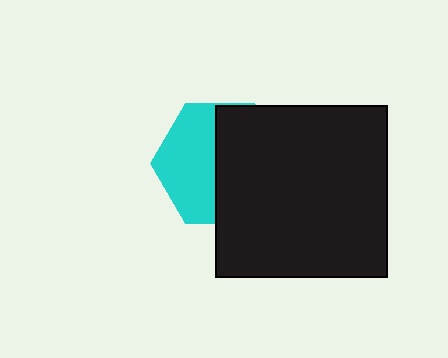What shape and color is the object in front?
The object in front is a black square.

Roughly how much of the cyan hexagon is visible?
About half of it is visible (roughly 47%).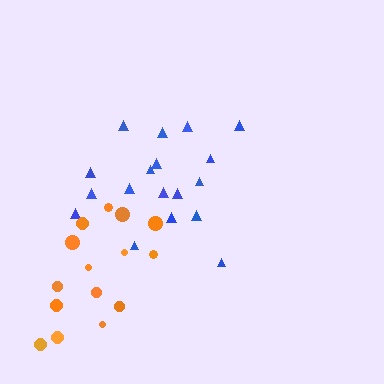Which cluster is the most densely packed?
Blue.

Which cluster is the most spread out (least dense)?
Orange.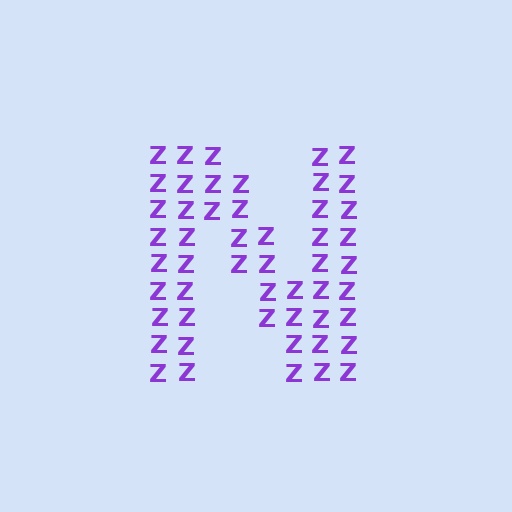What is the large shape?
The large shape is the letter N.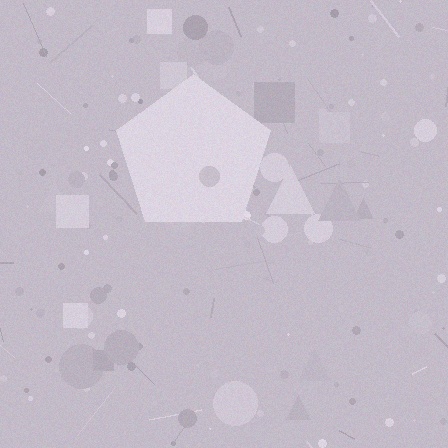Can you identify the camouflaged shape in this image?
The camouflaged shape is a pentagon.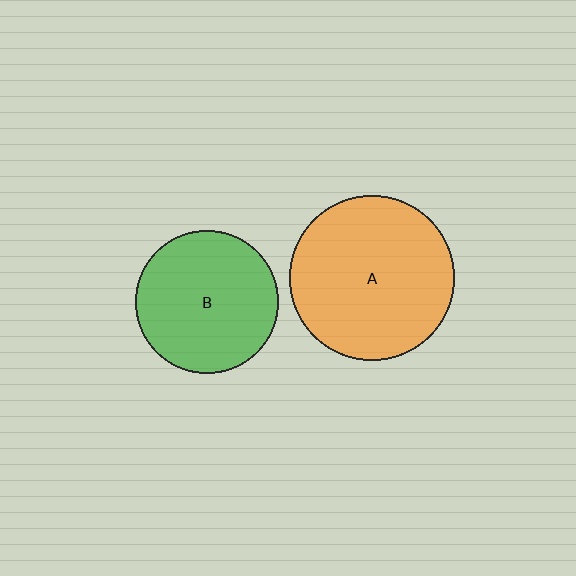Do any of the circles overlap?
No, none of the circles overlap.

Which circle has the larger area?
Circle A (orange).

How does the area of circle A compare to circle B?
Approximately 1.3 times.